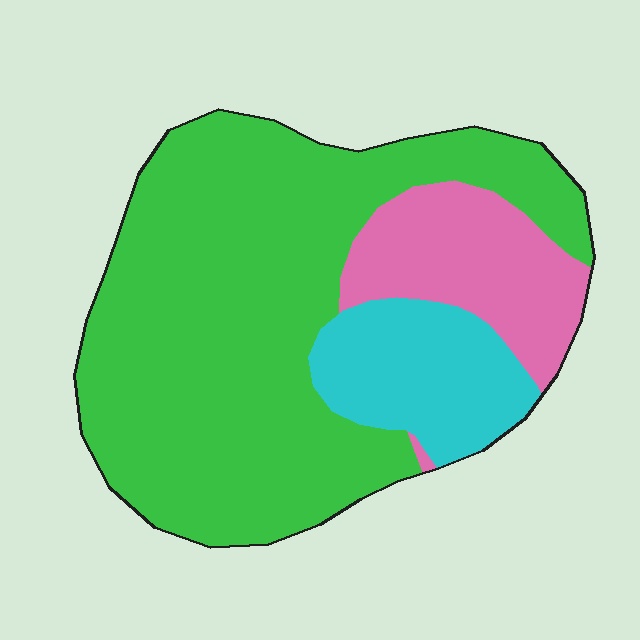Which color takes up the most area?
Green, at roughly 70%.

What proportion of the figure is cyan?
Cyan covers about 15% of the figure.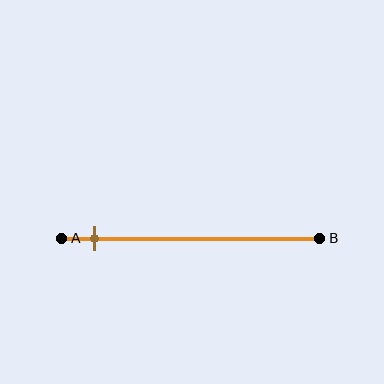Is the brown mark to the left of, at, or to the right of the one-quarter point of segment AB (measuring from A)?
The brown mark is to the left of the one-quarter point of segment AB.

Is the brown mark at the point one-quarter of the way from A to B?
No, the mark is at about 15% from A, not at the 25% one-quarter point.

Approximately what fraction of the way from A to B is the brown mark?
The brown mark is approximately 15% of the way from A to B.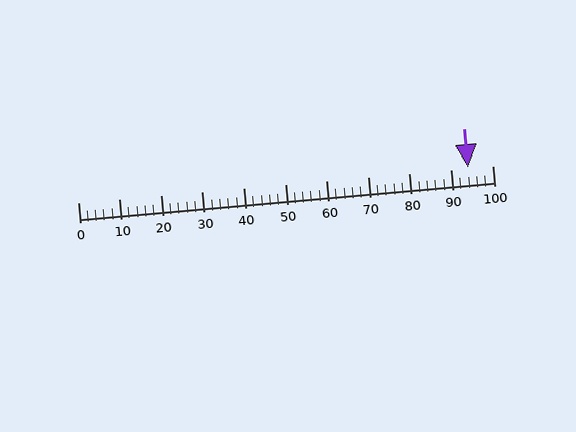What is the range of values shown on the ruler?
The ruler shows values from 0 to 100.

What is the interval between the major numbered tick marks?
The major tick marks are spaced 10 units apart.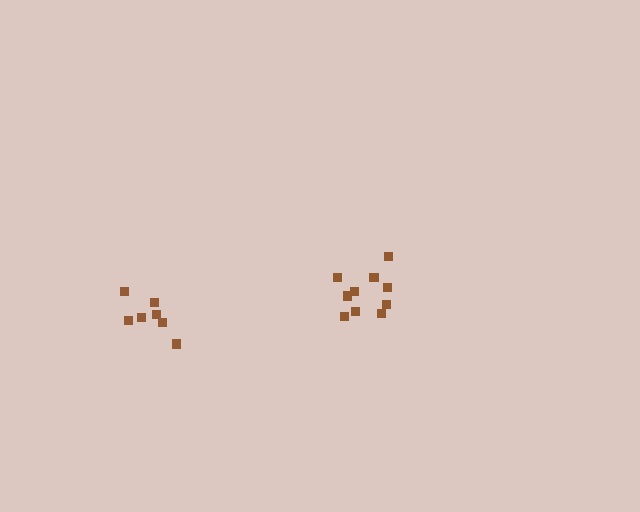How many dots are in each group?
Group 1: 10 dots, Group 2: 7 dots (17 total).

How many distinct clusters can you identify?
There are 2 distinct clusters.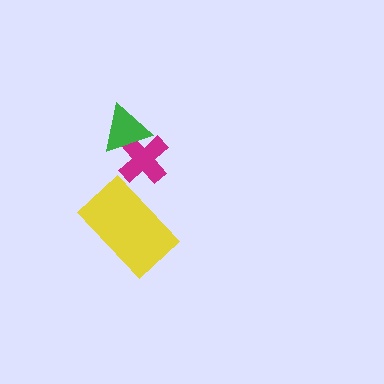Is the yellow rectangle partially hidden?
No, no other shape covers it.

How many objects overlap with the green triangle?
1 object overlaps with the green triangle.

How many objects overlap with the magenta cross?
1 object overlaps with the magenta cross.